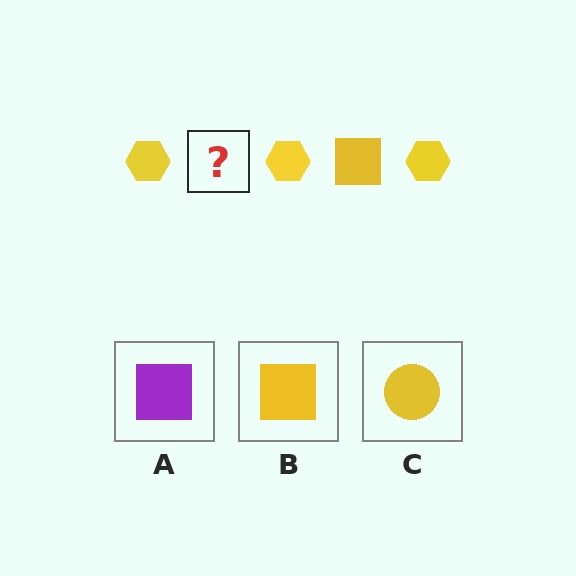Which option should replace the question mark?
Option B.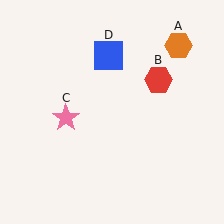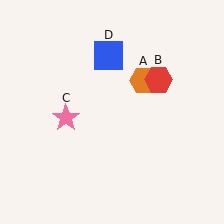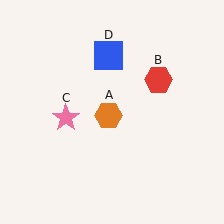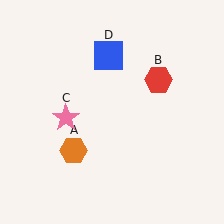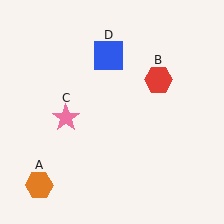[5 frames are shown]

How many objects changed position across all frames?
1 object changed position: orange hexagon (object A).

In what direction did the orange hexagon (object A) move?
The orange hexagon (object A) moved down and to the left.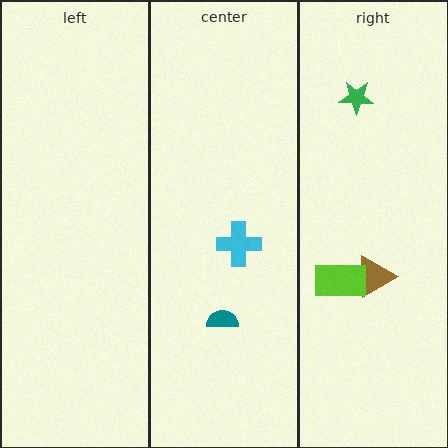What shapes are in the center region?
The cyan cross, the teal semicircle.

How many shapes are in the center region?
2.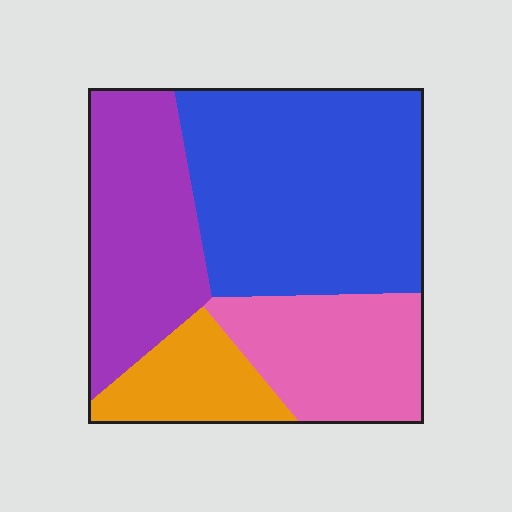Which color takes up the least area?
Orange, at roughly 10%.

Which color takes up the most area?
Blue, at roughly 40%.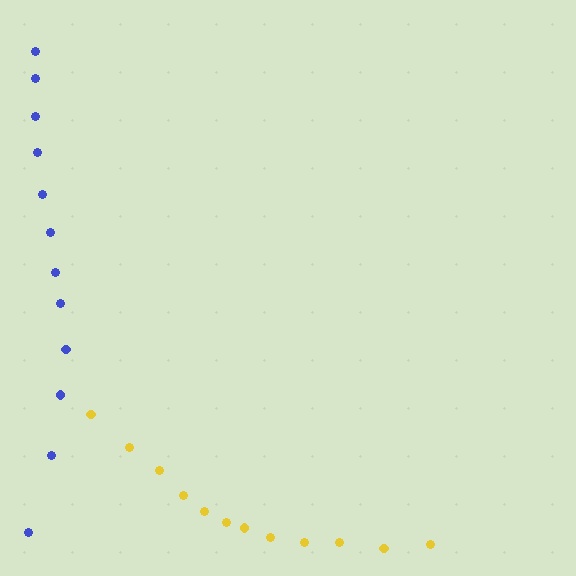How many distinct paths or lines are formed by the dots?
There are 2 distinct paths.